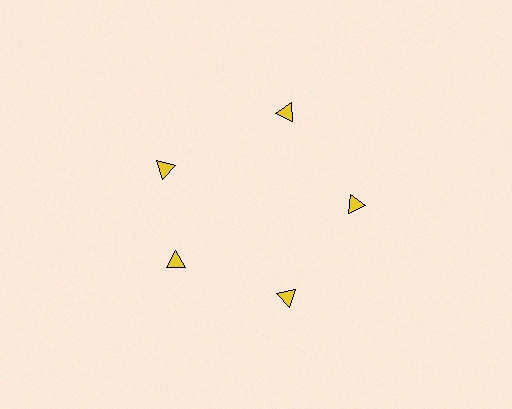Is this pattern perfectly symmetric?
No. The 5 yellow triangles are arranged in a ring, but one element near the 10 o'clock position is rotated out of alignment along the ring, breaking the 5-fold rotational symmetry.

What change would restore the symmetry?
The symmetry would be restored by rotating it back into even spacing with its neighbors so that all 5 triangles sit at equal angles and equal distance from the center.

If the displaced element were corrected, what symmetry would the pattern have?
It would have 5-fold rotational symmetry — the pattern would map onto itself every 72 degrees.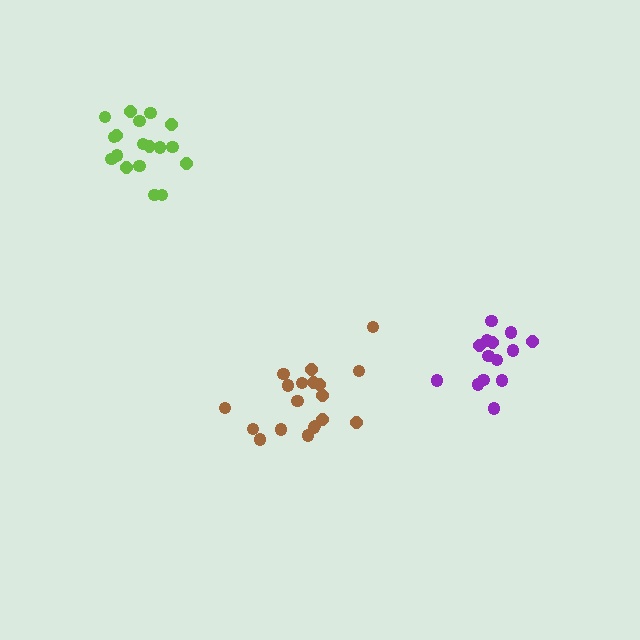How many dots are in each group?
Group 1: 18 dots, Group 2: 19 dots, Group 3: 14 dots (51 total).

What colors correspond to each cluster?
The clusters are colored: lime, brown, purple.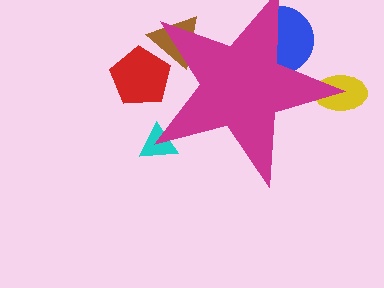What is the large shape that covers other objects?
A magenta star.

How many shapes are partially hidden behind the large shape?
5 shapes are partially hidden.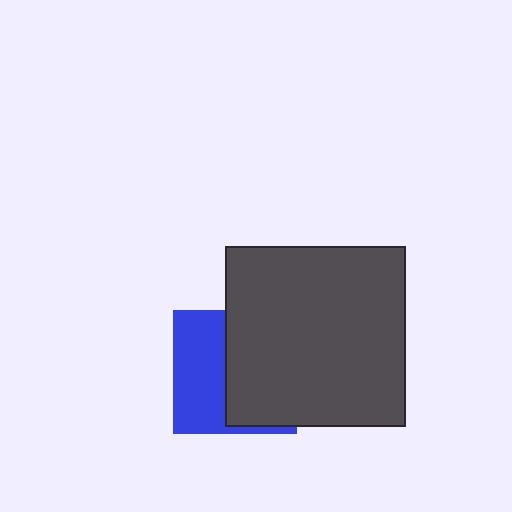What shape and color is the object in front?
The object in front is a dark gray square.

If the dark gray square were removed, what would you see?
You would see the complete blue square.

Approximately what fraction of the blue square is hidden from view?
Roughly 55% of the blue square is hidden behind the dark gray square.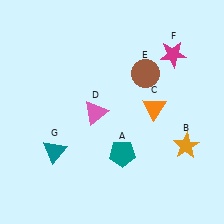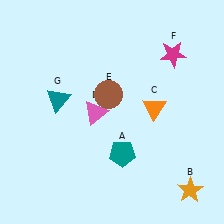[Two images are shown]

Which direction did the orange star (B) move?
The orange star (B) moved down.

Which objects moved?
The objects that moved are: the orange star (B), the brown circle (E), the teal triangle (G).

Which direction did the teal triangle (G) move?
The teal triangle (G) moved up.